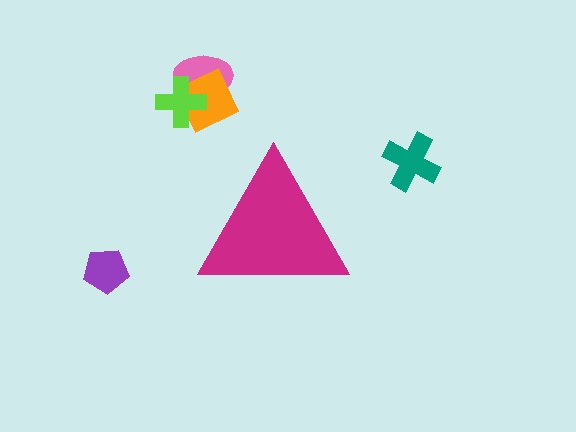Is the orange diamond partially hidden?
No, the orange diamond is fully visible.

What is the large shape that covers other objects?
A magenta triangle.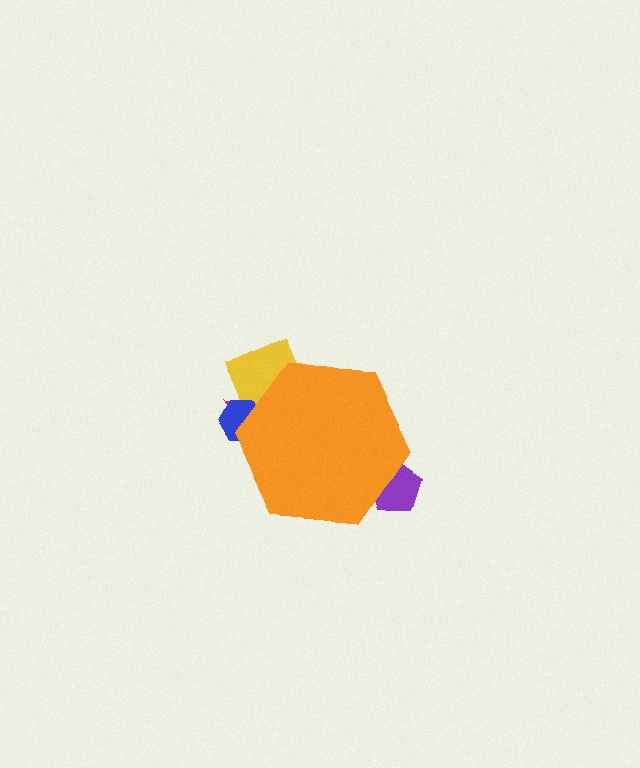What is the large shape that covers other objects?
An orange hexagon.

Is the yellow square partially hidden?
Yes, the yellow square is partially hidden behind the orange hexagon.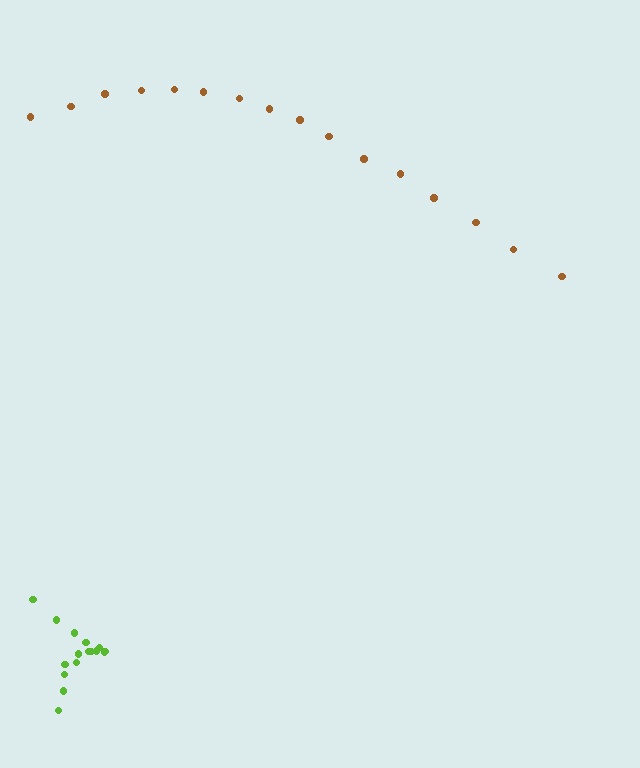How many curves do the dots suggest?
There are 2 distinct paths.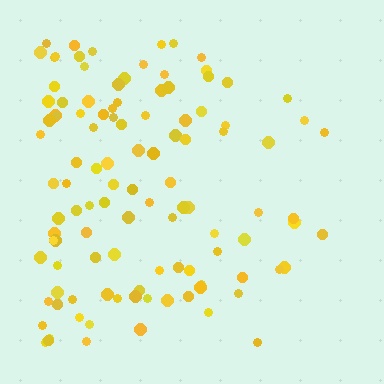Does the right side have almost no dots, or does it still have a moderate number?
Still a moderate number, just noticeably fewer than the left.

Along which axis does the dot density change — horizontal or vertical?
Horizontal.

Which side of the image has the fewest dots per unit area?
The right.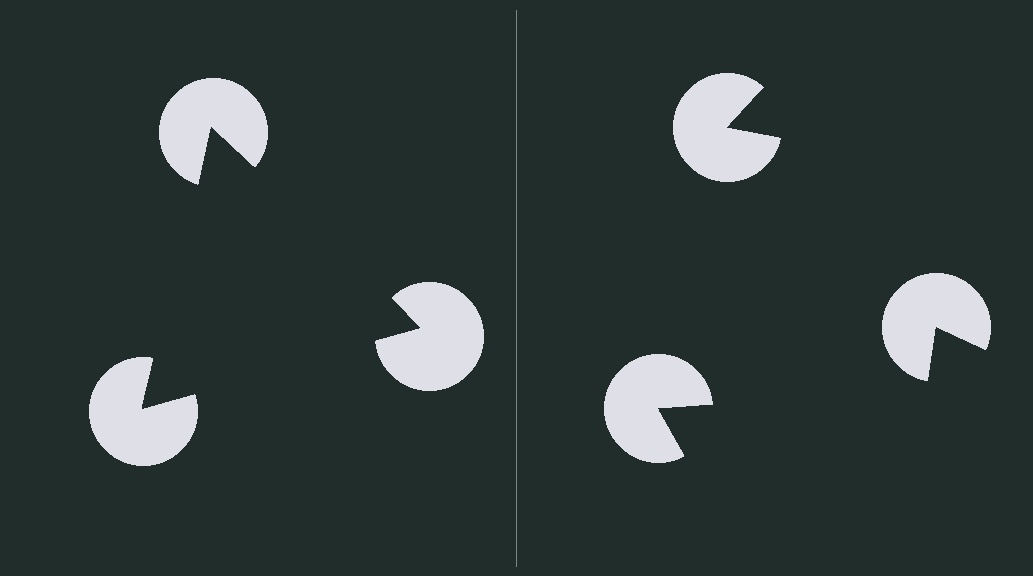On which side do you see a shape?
An illusory triangle appears on the left side. On the right side the wedge cuts are rotated, so no coherent shape forms.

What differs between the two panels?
The pac-man discs are positioned identically on both sides; only the wedge orientations differ. On the left they align to a triangle; on the right they are misaligned.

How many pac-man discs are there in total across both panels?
6 — 3 on each side.